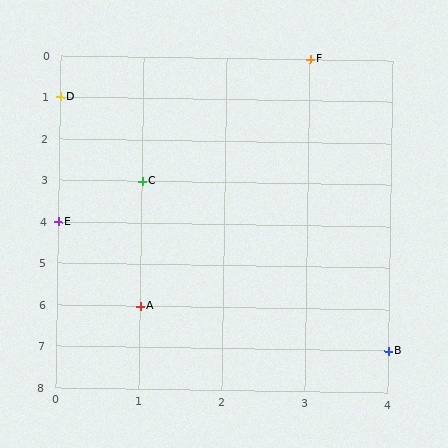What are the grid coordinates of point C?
Point C is at grid coordinates (1, 3).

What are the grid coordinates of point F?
Point F is at grid coordinates (3, 0).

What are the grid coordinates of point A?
Point A is at grid coordinates (1, 6).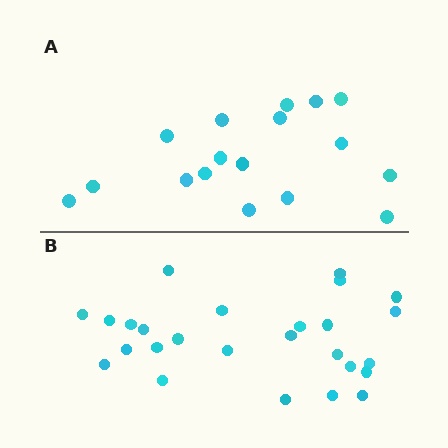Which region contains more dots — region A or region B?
Region B (the bottom region) has more dots.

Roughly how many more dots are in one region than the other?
Region B has roughly 8 or so more dots than region A.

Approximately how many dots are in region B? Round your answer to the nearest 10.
About 30 dots. (The exact count is 26, which rounds to 30.)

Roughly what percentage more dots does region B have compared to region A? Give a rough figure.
About 55% more.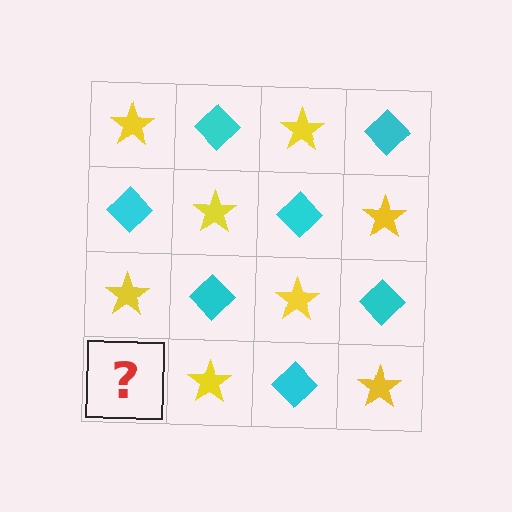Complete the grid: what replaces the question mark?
The question mark should be replaced with a cyan diamond.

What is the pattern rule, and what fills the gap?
The rule is that it alternates yellow star and cyan diamond in a checkerboard pattern. The gap should be filled with a cyan diamond.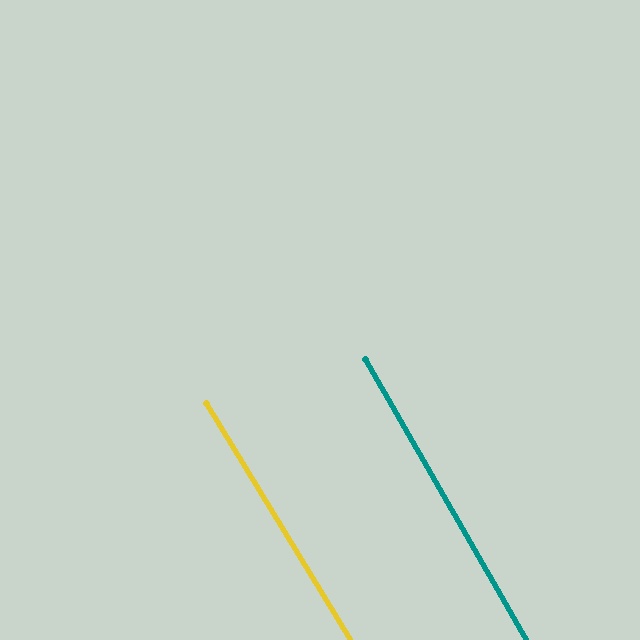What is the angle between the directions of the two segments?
Approximately 2 degrees.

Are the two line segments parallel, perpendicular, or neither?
Parallel — their directions differ by only 1.6°.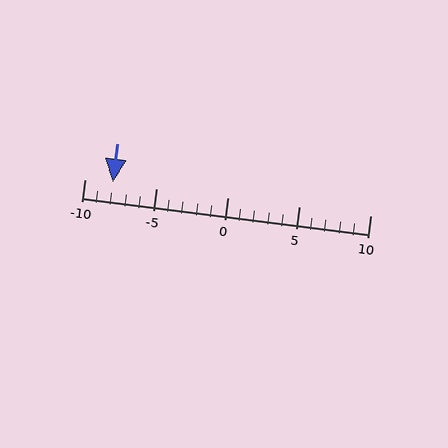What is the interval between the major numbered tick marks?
The major tick marks are spaced 5 units apart.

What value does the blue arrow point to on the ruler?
The blue arrow points to approximately -8.